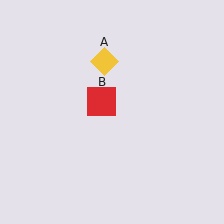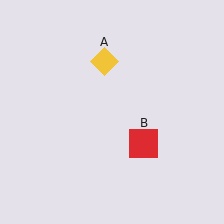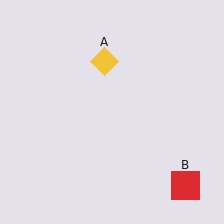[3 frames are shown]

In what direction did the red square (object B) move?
The red square (object B) moved down and to the right.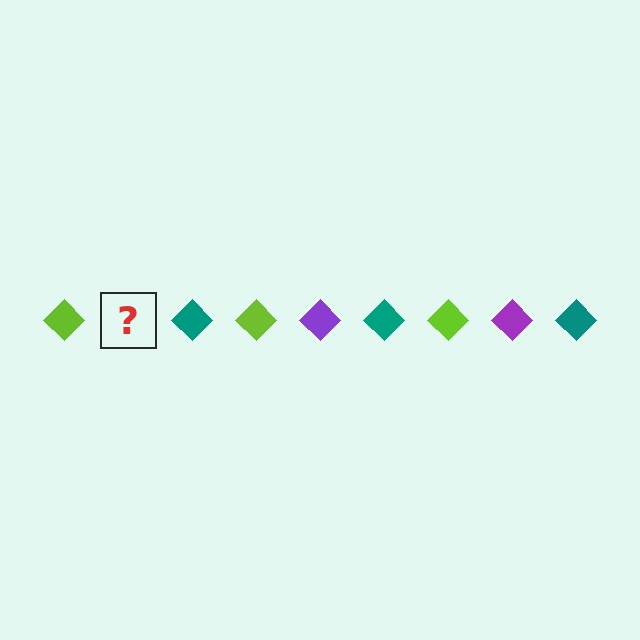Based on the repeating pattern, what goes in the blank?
The blank should be a purple diamond.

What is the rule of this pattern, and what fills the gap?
The rule is that the pattern cycles through lime, purple, teal diamonds. The gap should be filled with a purple diamond.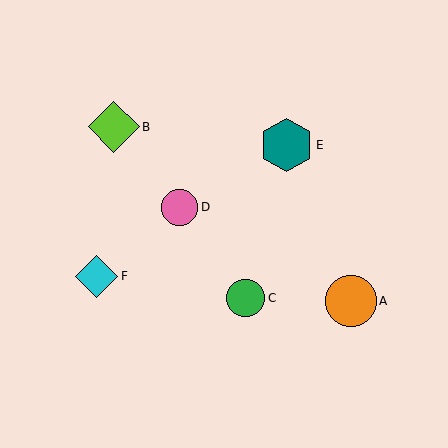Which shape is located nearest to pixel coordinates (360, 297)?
The orange circle (labeled A) at (351, 301) is nearest to that location.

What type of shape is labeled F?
Shape F is a cyan diamond.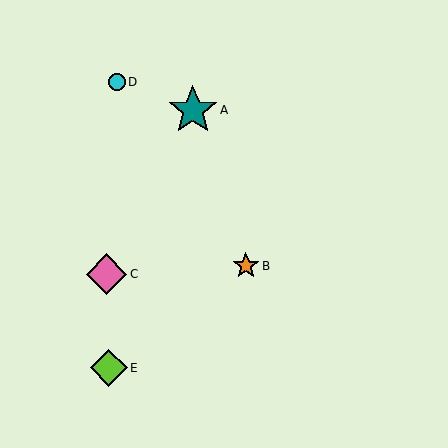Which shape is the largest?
The teal star (labeled A) is the largest.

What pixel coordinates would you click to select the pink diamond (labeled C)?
Click at (106, 274) to select the pink diamond C.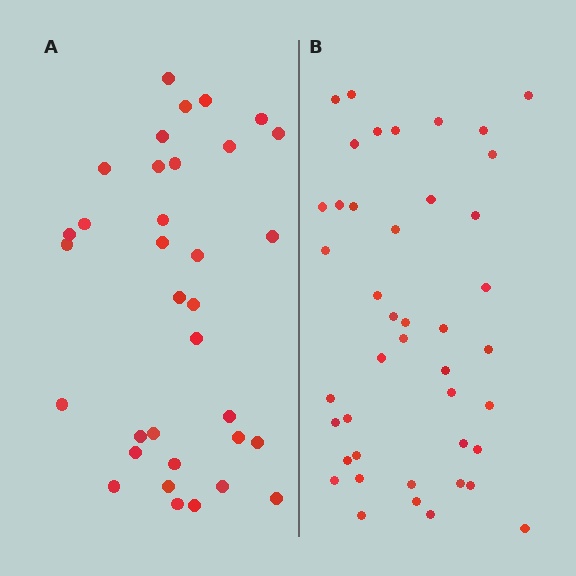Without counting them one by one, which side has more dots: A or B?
Region B (the right region) has more dots.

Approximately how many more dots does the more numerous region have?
Region B has roughly 8 or so more dots than region A.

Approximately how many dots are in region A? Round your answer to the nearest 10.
About 30 dots. (The exact count is 34, which rounds to 30.)